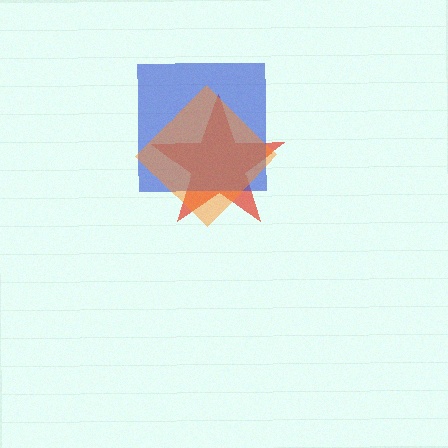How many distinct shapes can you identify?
There are 3 distinct shapes: a red star, a blue square, an orange diamond.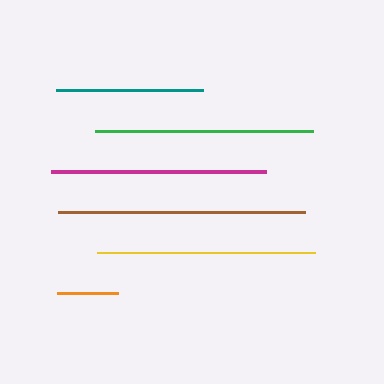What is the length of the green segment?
The green segment is approximately 218 pixels long.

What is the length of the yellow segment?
The yellow segment is approximately 218 pixels long.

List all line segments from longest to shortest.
From longest to shortest: brown, green, yellow, magenta, teal, orange.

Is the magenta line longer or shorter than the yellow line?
The yellow line is longer than the magenta line.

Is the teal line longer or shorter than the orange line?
The teal line is longer than the orange line.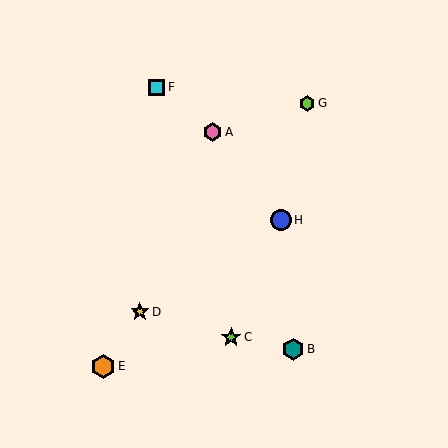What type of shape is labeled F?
Shape F is a cyan square.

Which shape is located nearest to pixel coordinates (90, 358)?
The orange hexagon (labeled E) at (103, 366) is nearest to that location.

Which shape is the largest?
The orange hexagon (labeled E) is the largest.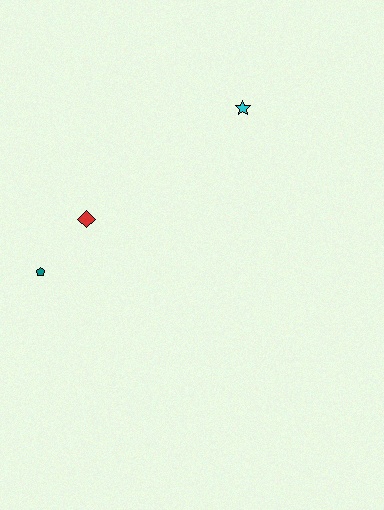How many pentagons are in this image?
There is 1 pentagon.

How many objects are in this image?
There are 3 objects.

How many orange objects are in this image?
There are no orange objects.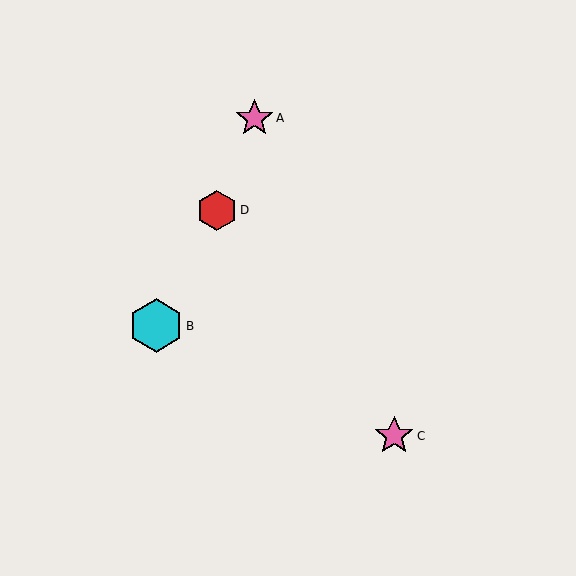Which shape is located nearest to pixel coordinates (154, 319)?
The cyan hexagon (labeled B) at (156, 326) is nearest to that location.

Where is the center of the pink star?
The center of the pink star is at (254, 118).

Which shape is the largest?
The cyan hexagon (labeled B) is the largest.